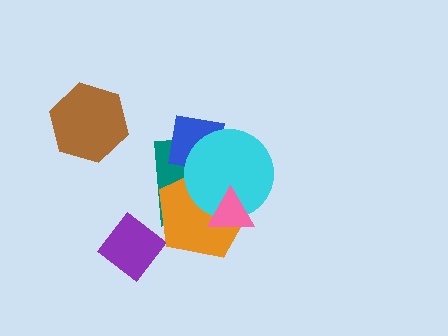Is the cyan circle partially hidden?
Yes, it is partially covered by another shape.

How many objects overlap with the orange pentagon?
4 objects overlap with the orange pentagon.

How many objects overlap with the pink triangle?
3 objects overlap with the pink triangle.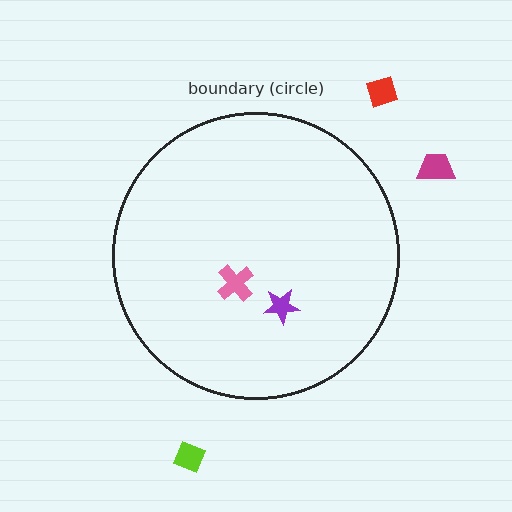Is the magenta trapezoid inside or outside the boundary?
Outside.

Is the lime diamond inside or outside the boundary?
Outside.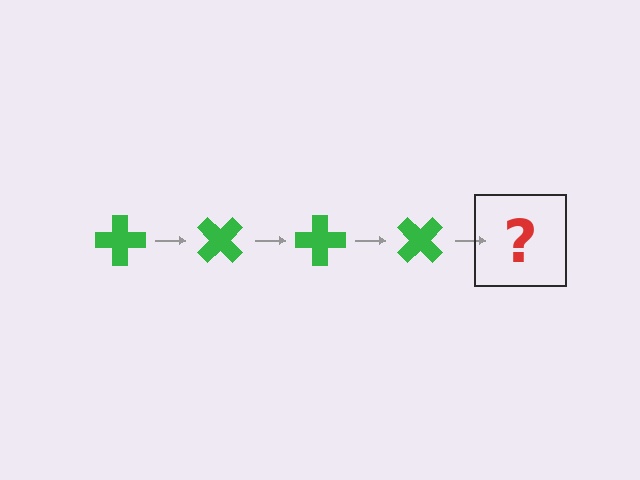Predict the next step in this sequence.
The next step is a green cross rotated 180 degrees.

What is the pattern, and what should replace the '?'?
The pattern is that the cross rotates 45 degrees each step. The '?' should be a green cross rotated 180 degrees.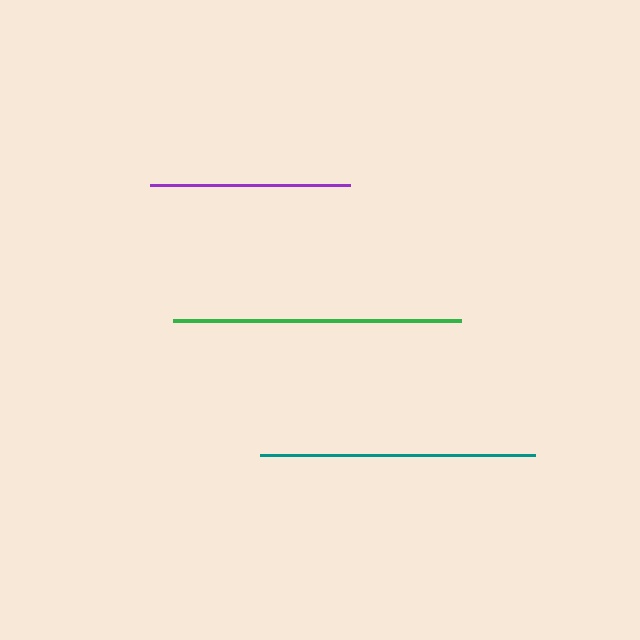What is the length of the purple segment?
The purple segment is approximately 200 pixels long.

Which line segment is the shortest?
The purple line is the shortest at approximately 200 pixels.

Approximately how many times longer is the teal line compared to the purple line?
The teal line is approximately 1.4 times the length of the purple line.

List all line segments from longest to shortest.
From longest to shortest: green, teal, purple.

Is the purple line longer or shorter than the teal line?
The teal line is longer than the purple line.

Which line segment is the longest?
The green line is the longest at approximately 288 pixels.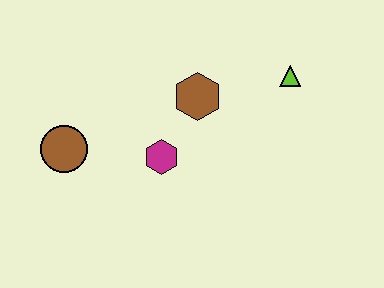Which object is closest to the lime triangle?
The brown hexagon is closest to the lime triangle.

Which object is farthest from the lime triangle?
The brown circle is farthest from the lime triangle.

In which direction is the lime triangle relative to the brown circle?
The lime triangle is to the right of the brown circle.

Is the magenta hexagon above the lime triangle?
No